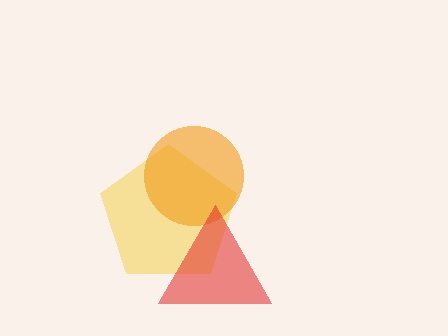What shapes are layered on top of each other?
The layered shapes are: a yellow pentagon, an orange circle, a red triangle.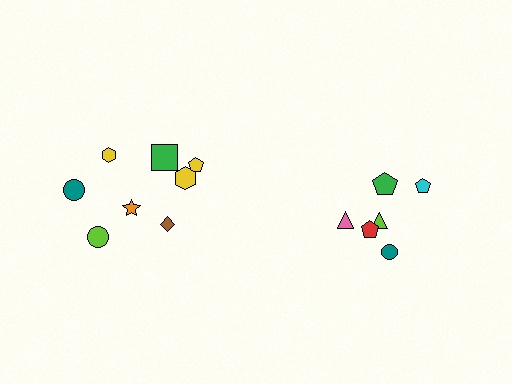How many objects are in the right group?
There are 6 objects.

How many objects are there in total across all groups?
There are 14 objects.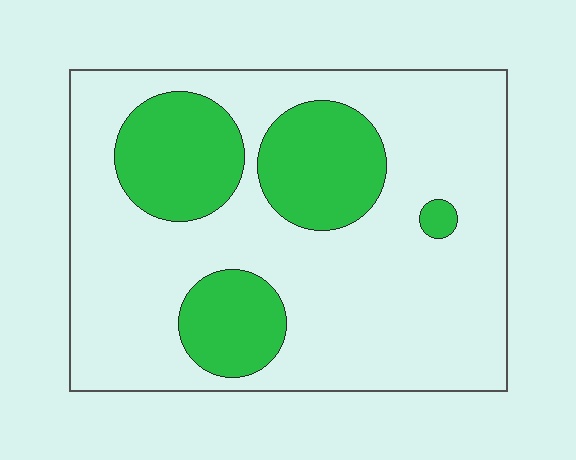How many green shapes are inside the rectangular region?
4.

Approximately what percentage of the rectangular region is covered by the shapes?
Approximately 25%.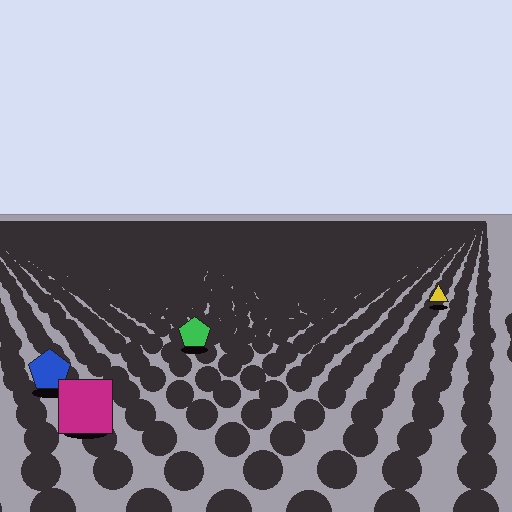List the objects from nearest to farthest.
From nearest to farthest: the magenta square, the blue pentagon, the green pentagon, the yellow triangle.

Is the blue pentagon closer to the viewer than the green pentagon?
Yes. The blue pentagon is closer — you can tell from the texture gradient: the ground texture is coarser near it.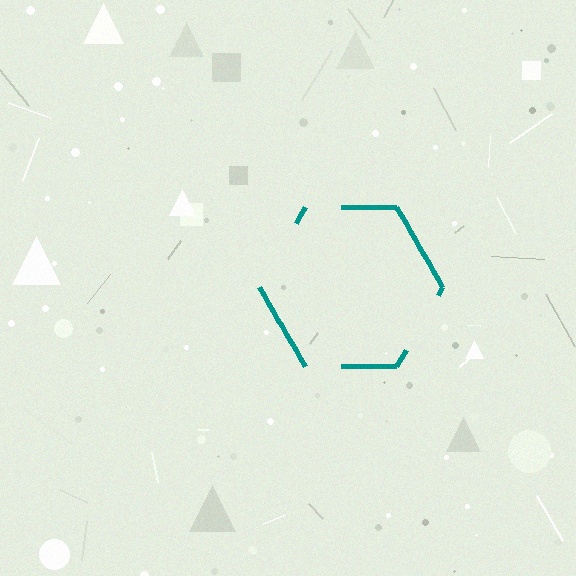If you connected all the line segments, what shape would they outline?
They would outline a hexagon.